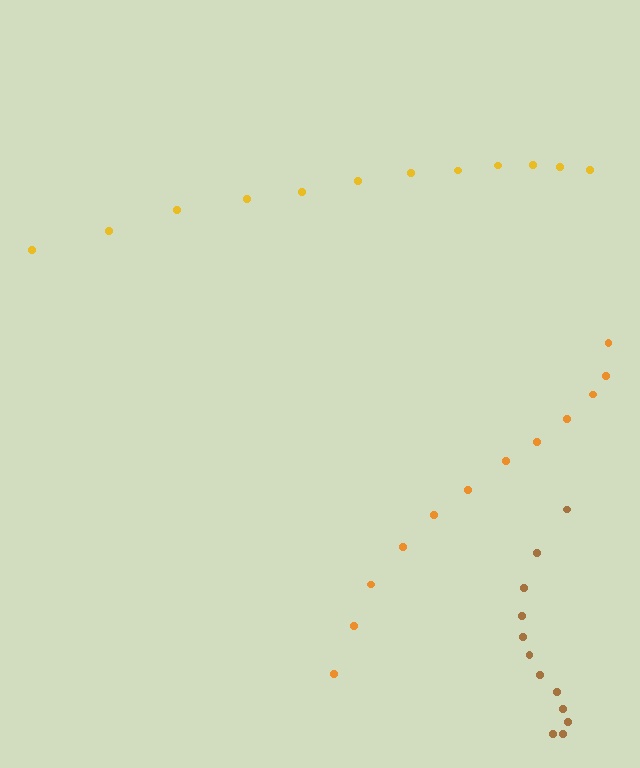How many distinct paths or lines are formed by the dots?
There are 3 distinct paths.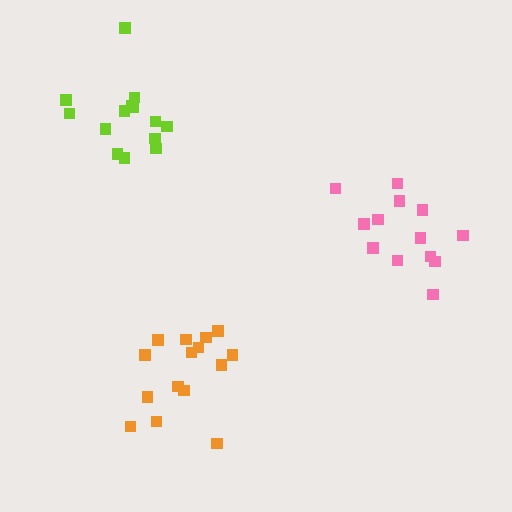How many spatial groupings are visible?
There are 3 spatial groupings.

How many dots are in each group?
Group 1: 13 dots, Group 2: 15 dots, Group 3: 14 dots (42 total).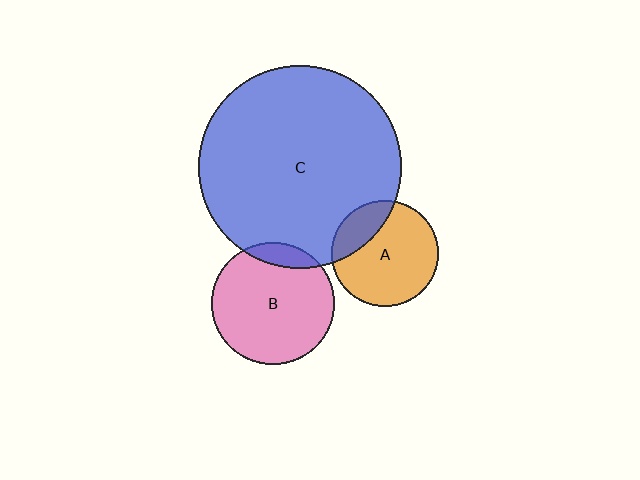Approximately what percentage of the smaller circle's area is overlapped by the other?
Approximately 25%.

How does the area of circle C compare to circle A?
Approximately 3.6 times.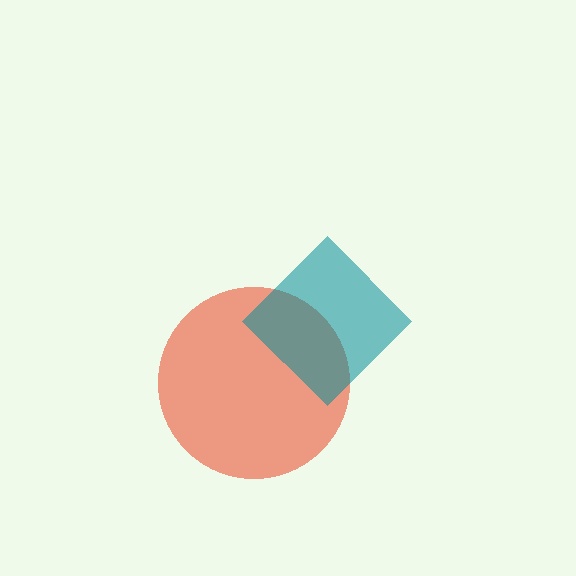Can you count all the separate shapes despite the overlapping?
Yes, there are 2 separate shapes.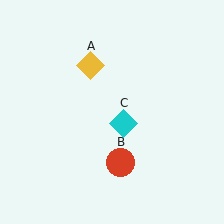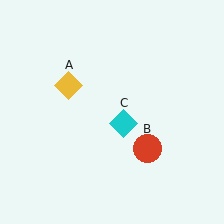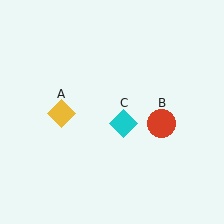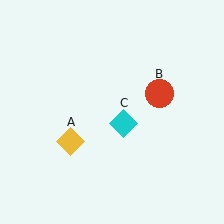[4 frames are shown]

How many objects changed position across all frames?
2 objects changed position: yellow diamond (object A), red circle (object B).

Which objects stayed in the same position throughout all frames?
Cyan diamond (object C) remained stationary.